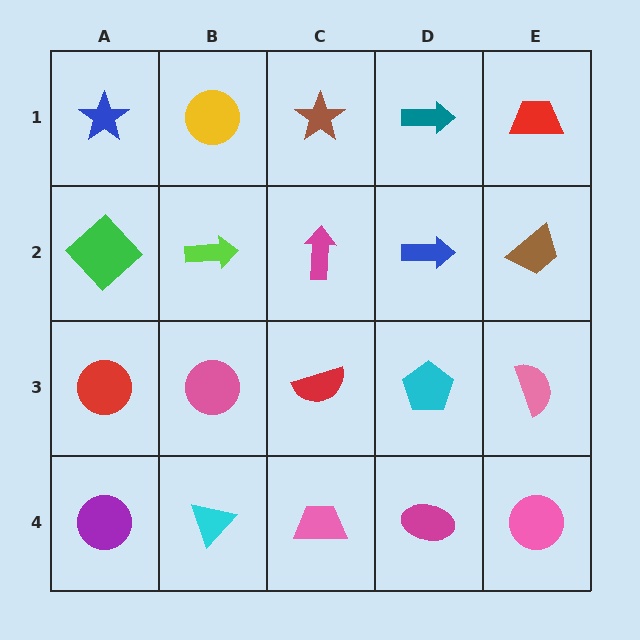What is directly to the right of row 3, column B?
A red semicircle.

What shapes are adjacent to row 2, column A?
A blue star (row 1, column A), a red circle (row 3, column A), a lime arrow (row 2, column B).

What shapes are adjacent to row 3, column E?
A brown trapezoid (row 2, column E), a pink circle (row 4, column E), a cyan pentagon (row 3, column D).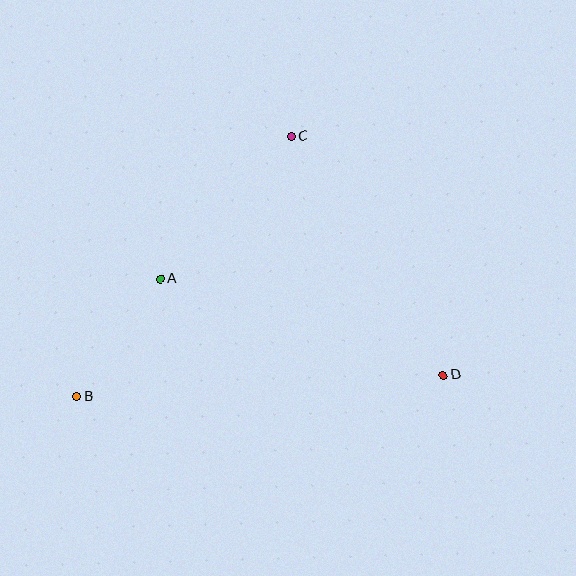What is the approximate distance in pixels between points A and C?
The distance between A and C is approximately 194 pixels.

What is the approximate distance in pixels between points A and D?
The distance between A and D is approximately 299 pixels.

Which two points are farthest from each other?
Points B and D are farthest from each other.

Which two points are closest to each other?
Points A and B are closest to each other.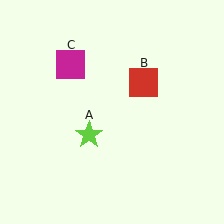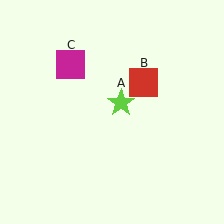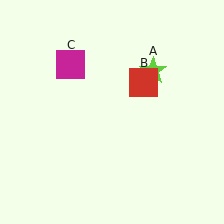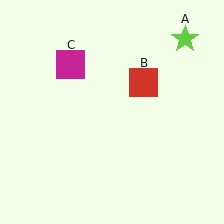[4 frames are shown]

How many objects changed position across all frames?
1 object changed position: lime star (object A).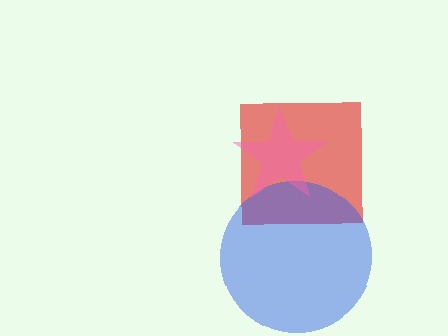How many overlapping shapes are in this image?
There are 3 overlapping shapes in the image.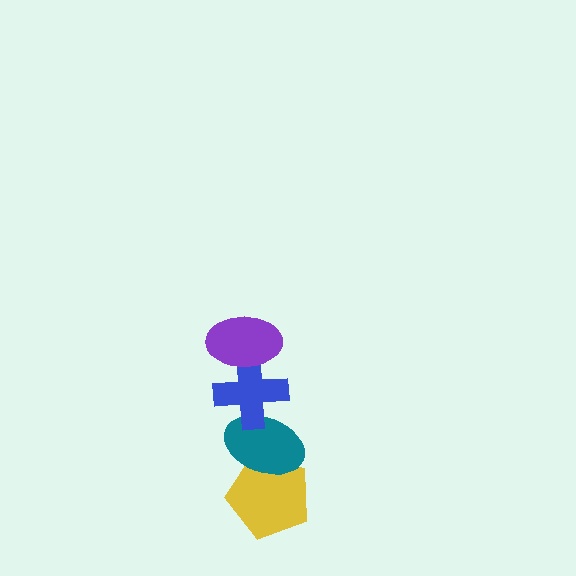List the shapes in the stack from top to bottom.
From top to bottom: the purple ellipse, the blue cross, the teal ellipse, the yellow pentagon.